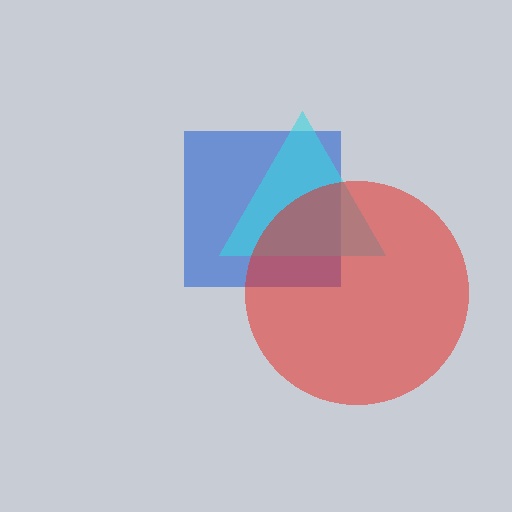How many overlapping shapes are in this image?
There are 3 overlapping shapes in the image.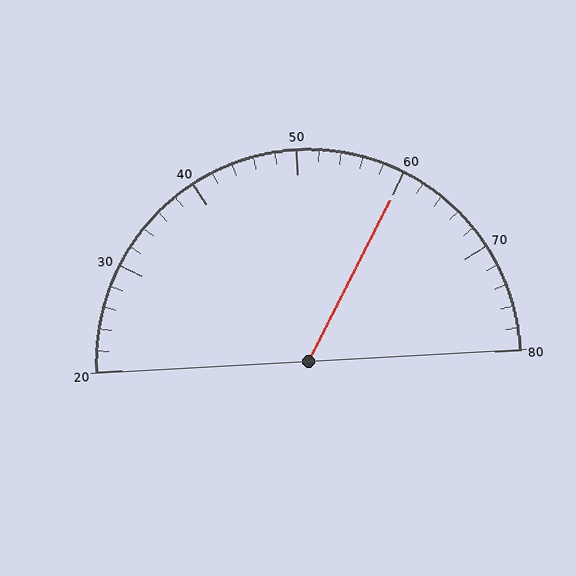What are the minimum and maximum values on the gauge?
The gauge ranges from 20 to 80.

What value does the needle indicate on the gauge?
The needle indicates approximately 60.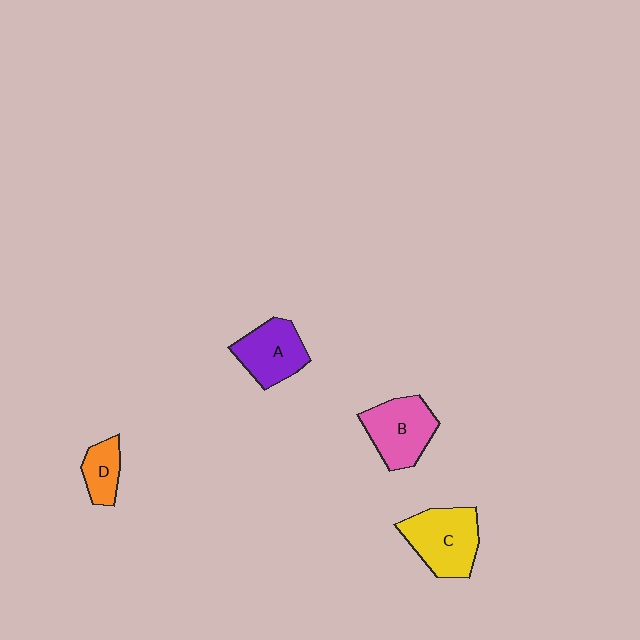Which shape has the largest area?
Shape C (yellow).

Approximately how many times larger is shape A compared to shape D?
Approximately 1.7 times.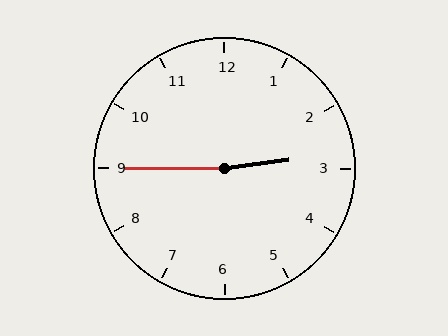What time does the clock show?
2:45.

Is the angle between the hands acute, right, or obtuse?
It is obtuse.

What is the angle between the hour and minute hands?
Approximately 172 degrees.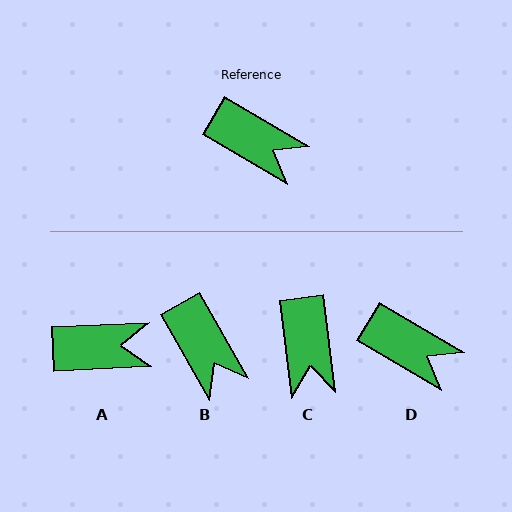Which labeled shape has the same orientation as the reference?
D.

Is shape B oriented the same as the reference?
No, it is off by about 30 degrees.